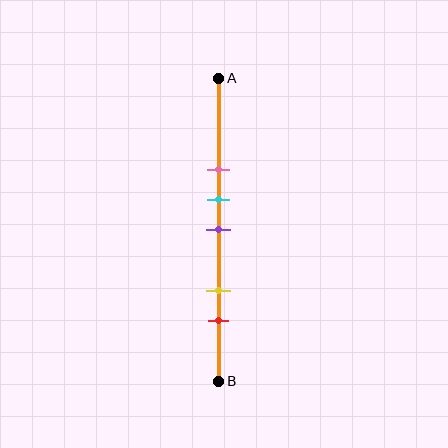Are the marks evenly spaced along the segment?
No, the marks are not evenly spaced.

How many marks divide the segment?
There are 5 marks dividing the segment.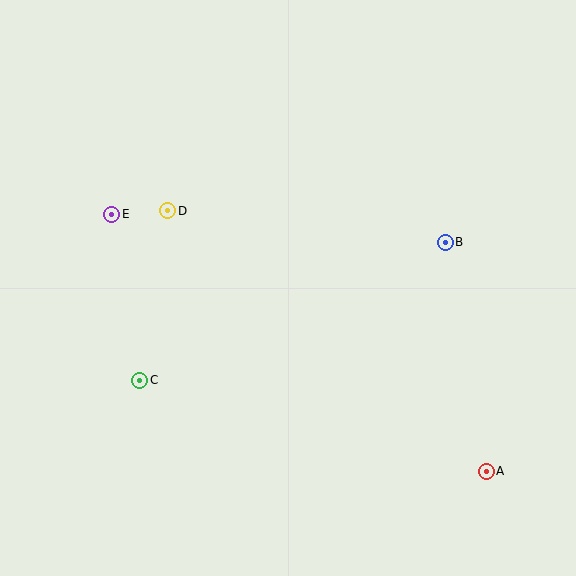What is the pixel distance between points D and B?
The distance between D and B is 280 pixels.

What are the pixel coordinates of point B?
Point B is at (445, 242).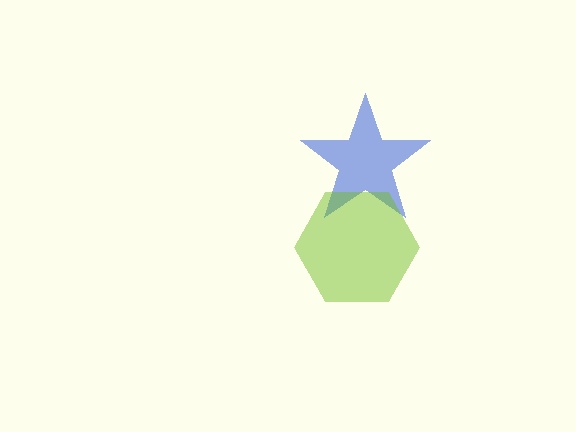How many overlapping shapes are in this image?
There are 2 overlapping shapes in the image.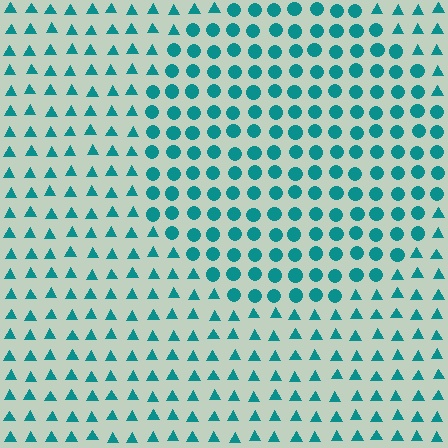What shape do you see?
I see a circle.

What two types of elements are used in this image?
The image uses circles inside the circle region and triangles outside it.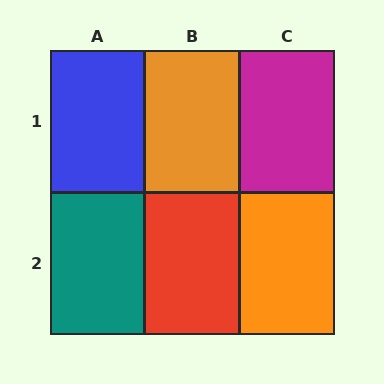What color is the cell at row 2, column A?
Teal.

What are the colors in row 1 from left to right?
Blue, orange, magenta.